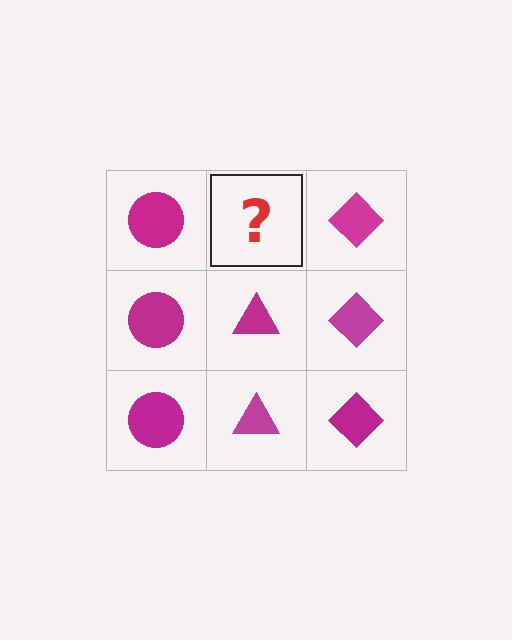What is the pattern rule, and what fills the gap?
The rule is that each column has a consistent shape. The gap should be filled with a magenta triangle.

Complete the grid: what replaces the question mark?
The question mark should be replaced with a magenta triangle.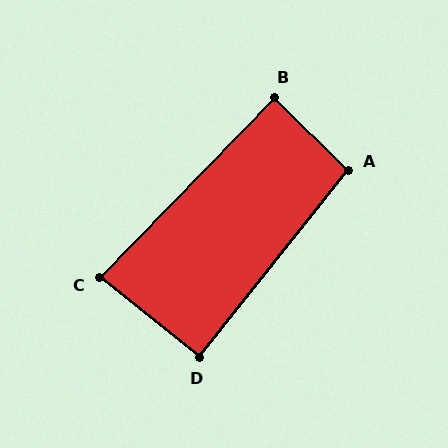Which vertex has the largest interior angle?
A, at approximately 96 degrees.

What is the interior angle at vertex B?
Approximately 90 degrees (approximately right).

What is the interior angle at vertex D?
Approximately 90 degrees (approximately right).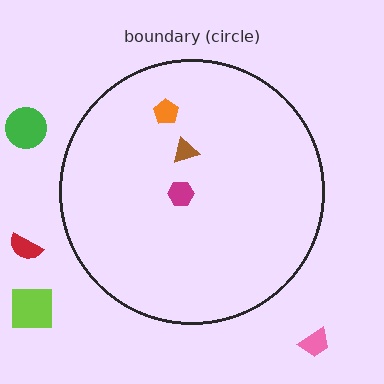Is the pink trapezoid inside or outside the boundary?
Outside.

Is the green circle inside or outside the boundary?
Outside.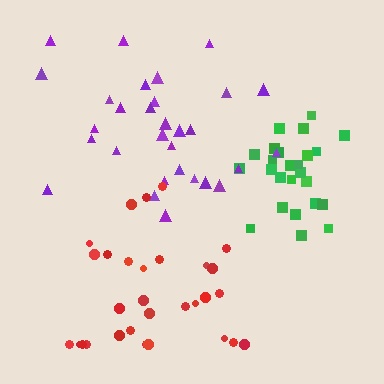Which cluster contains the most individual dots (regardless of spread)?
Purple (30).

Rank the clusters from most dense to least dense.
green, red, purple.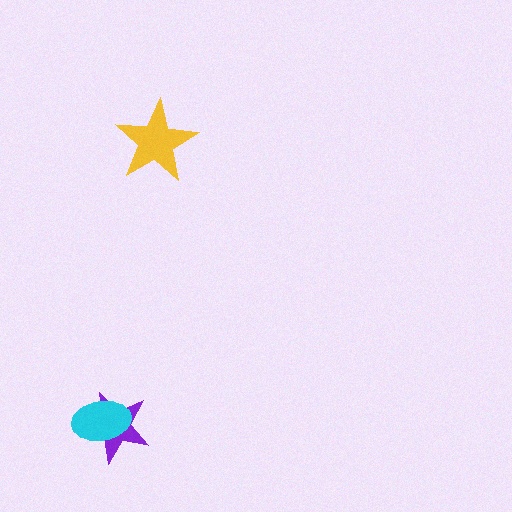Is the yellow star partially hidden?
No, no other shape covers it.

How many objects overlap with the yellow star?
0 objects overlap with the yellow star.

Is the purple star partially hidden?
Yes, it is partially covered by another shape.